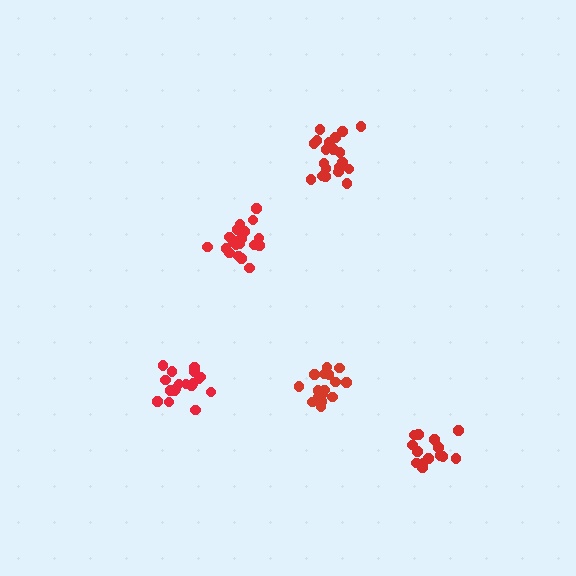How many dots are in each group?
Group 1: 20 dots, Group 2: 20 dots, Group 3: 18 dots, Group 4: 16 dots, Group 5: 14 dots (88 total).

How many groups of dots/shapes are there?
There are 5 groups.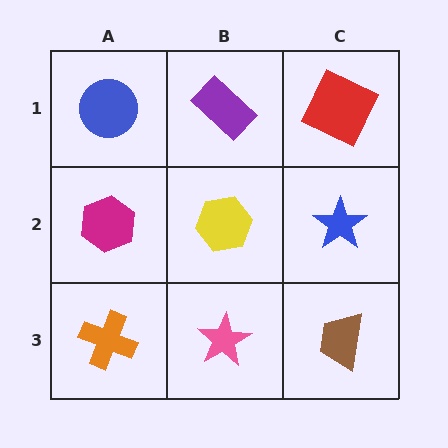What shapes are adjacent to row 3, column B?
A yellow hexagon (row 2, column B), an orange cross (row 3, column A), a brown trapezoid (row 3, column C).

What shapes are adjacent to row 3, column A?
A magenta hexagon (row 2, column A), a pink star (row 3, column B).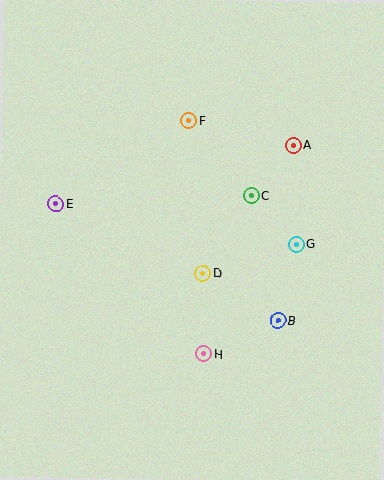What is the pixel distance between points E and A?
The distance between E and A is 245 pixels.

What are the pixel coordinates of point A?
Point A is at (293, 145).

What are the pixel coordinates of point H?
Point H is at (204, 354).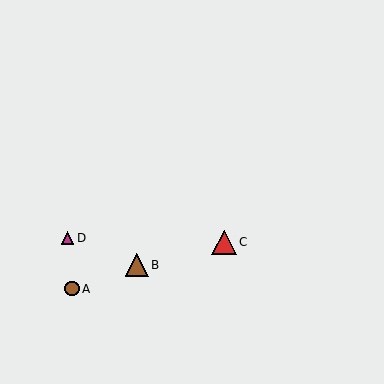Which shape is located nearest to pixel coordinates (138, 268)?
The brown triangle (labeled B) at (137, 265) is nearest to that location.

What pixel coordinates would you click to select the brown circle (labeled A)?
Click at (72, 289) to select the brown circle A.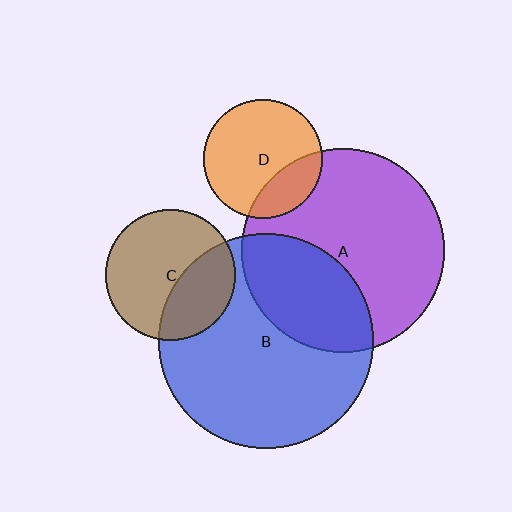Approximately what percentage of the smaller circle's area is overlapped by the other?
Approximately 35%.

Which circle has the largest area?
Circle B (blue).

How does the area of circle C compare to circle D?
Approximately 1.2 times.